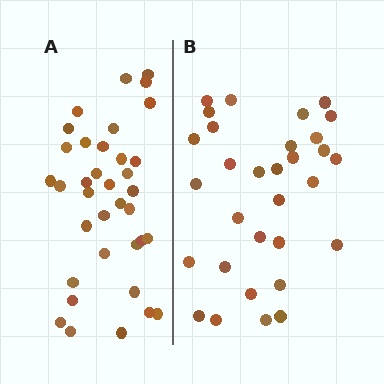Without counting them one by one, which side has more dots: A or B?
Region A (the left region) has more dots.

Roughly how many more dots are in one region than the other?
Region A has about 5 more dots than region B.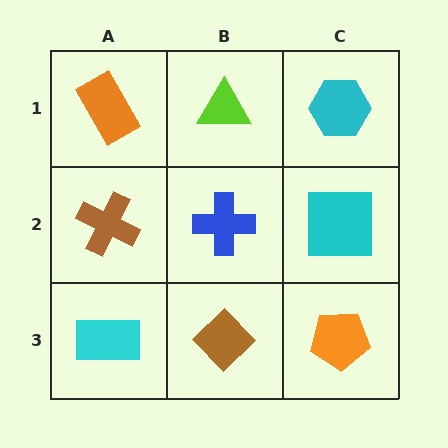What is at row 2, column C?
A cyan square.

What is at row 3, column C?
An orange pentagon.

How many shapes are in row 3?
3 shapes.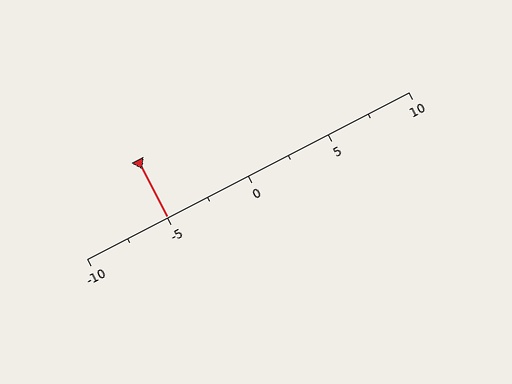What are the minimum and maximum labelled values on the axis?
The axis runs from -10 to 10.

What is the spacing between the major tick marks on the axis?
The major ticks are spaced 5 apart.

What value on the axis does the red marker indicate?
The marker indicates approximately -5.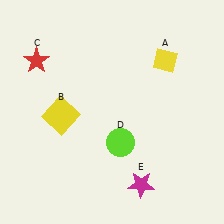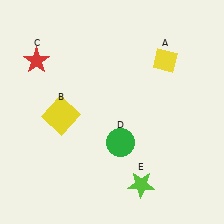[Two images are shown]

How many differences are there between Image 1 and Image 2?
There are 2 differences between the two images.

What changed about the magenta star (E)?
In Image 1, E is magenta. In Image 2, it changed to lime.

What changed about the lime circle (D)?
In Image 1, D is lime. In Image 2, it changed to green.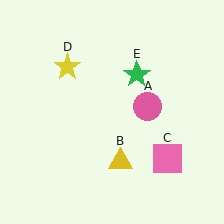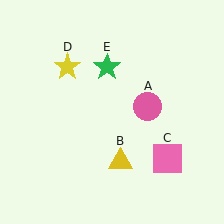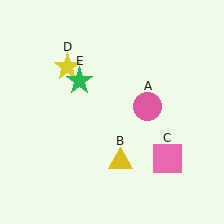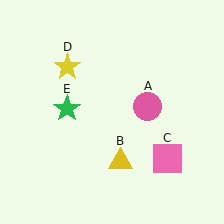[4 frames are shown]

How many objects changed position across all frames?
1 object changed position: green star (object E).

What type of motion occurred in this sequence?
The green star (object E) rotated counterclockwise around the center of the scene.